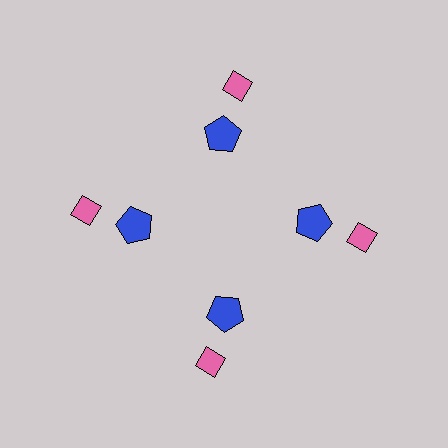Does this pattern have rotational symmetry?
Yes, this pattern has 4-fold rotational symmetry. It looks the same after rotating 90 degrees around the center.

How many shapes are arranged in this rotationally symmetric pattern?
There are 8 shapes, arranged in 4 groups of 2.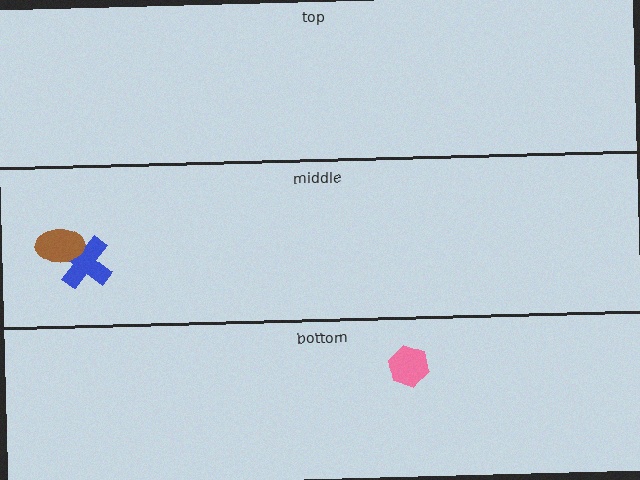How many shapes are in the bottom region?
1.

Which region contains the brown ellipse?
The middle region.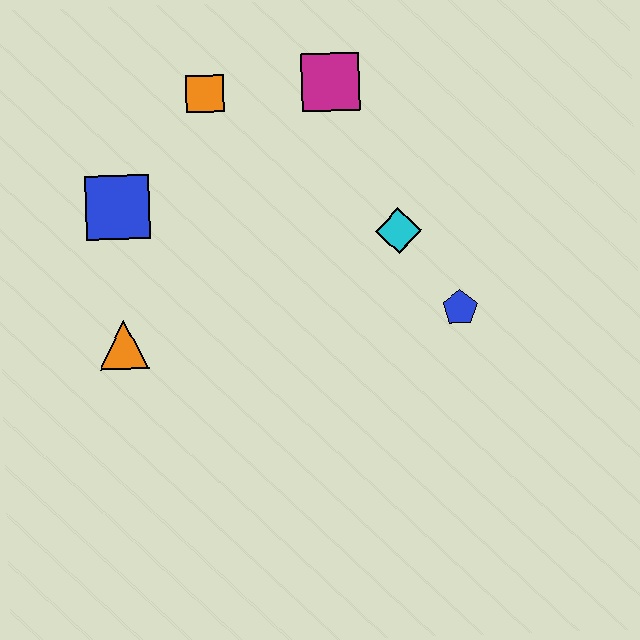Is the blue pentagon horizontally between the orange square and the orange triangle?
No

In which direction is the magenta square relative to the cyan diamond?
The magenta square is above the cyan diamond.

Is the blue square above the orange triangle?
Yes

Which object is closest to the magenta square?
The orange square is closest to the magenta square.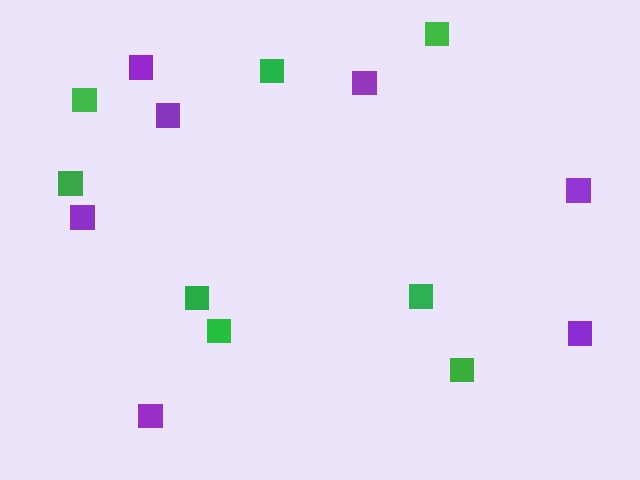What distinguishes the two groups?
There are 2 groups: one group of purple squares (7) and one group of green squares (8).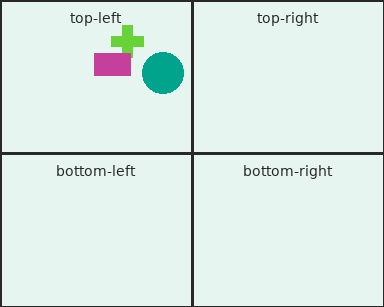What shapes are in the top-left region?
The lime cross, the teal circle, the magenta rectangle.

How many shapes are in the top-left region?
3.